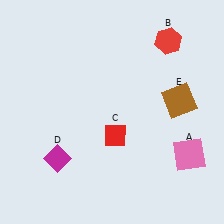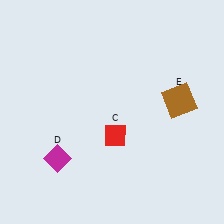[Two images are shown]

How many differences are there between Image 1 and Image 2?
There are 2 differences between the two images.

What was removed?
The pink square (A), the red hexagon (B) were removed in Image 2.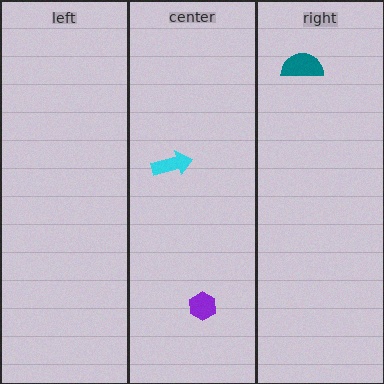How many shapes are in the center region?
2.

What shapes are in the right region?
The teal semicircle.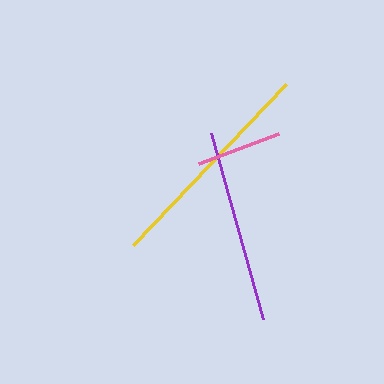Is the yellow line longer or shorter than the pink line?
The yellow line is longer than the pink line.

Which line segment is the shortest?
The pink line is the shortest at approximately 85 pixels.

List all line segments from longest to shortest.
From longest to shortest: yellow, purple, pink.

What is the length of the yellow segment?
The yellow segment is approximately 222 pixels long.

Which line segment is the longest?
The yellow line is the longest at approximately 222 pixels.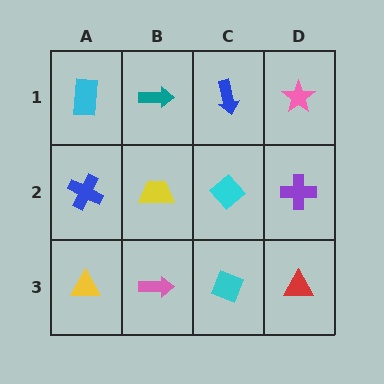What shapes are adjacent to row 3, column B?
A yellow trapezoid (row 2, column B), a yellow triangle (row 3, column A), a cyan diamond (row 3, column C).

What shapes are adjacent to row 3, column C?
A cyan diamond (row 2, column C), a pink arrow (row 3, column B), a red triangle (row 3, column D).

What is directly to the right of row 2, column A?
A yellow trapezoid.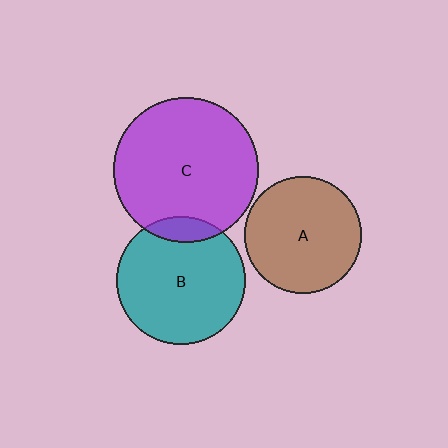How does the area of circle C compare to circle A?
Approximately 1.6 times.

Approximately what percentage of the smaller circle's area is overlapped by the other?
Approximately 10%.